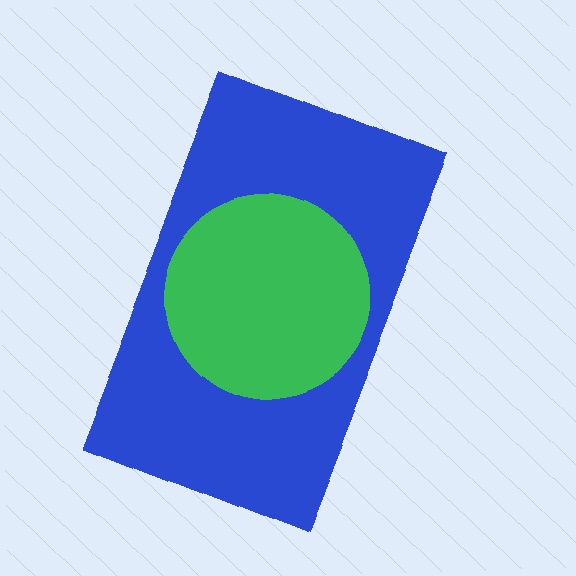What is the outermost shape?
The blue rectangle.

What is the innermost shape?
The green circle.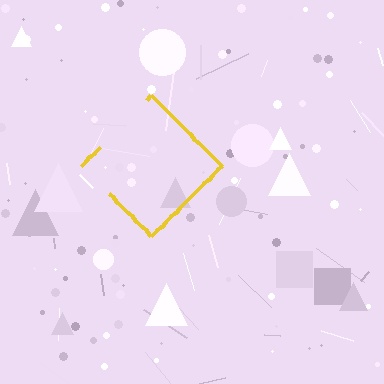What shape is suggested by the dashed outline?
The dashed outline suggests a diamond.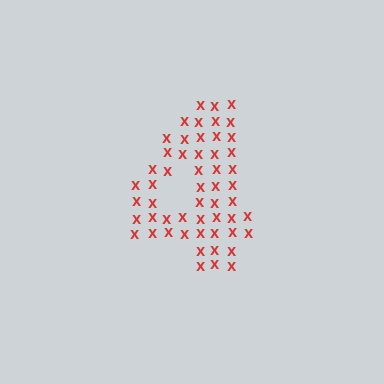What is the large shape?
The large shape is the digit 4.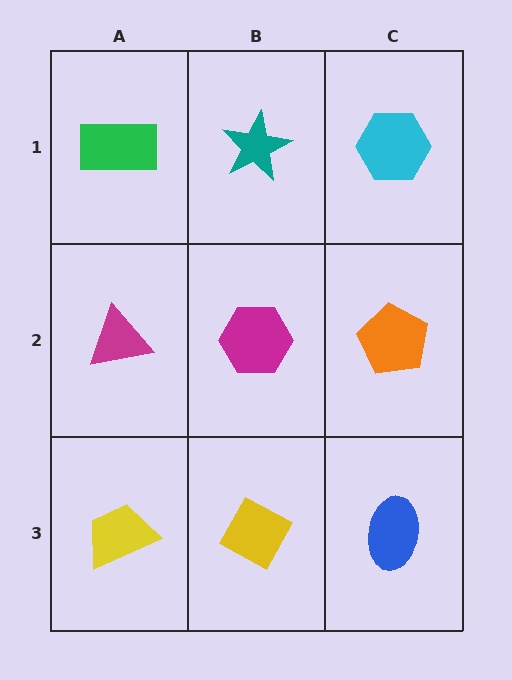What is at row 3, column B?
A yellow diamond.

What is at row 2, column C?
An orange pentagon.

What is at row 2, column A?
A magenta triangle.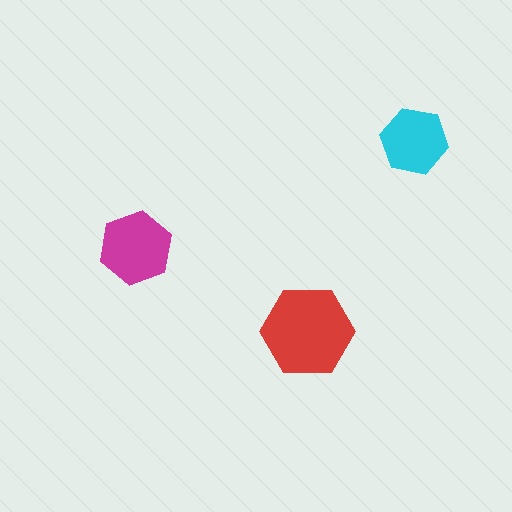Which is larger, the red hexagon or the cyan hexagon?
The red one.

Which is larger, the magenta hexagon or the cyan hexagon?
The magenta one.